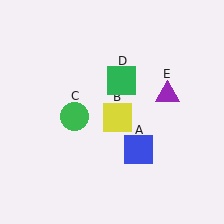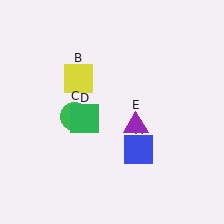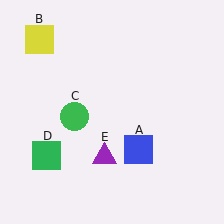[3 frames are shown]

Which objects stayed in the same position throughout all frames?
Blue square (object A) and green circle (object C) remained stationary.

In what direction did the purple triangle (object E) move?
The purple triangle (object E) moved down and to the left.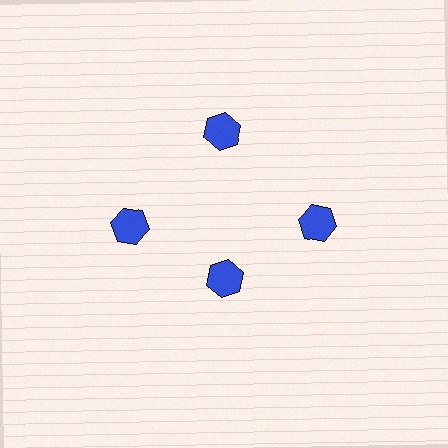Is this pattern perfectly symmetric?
No. The 4 blue hexagons are arranged in a ring, but one element near the 6 o'clock position is pulled inward toward the center, breaking the 4-fold rotational symmetry.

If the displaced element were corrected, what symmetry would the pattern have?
It would have 4-fold rotational symmetry — the pattern would map onto itself every 90 degrees.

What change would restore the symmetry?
The symmetry would be restored by moving it outward, back onto the ring so that all 4 hexagons sit at equal angles and equal distance from the center.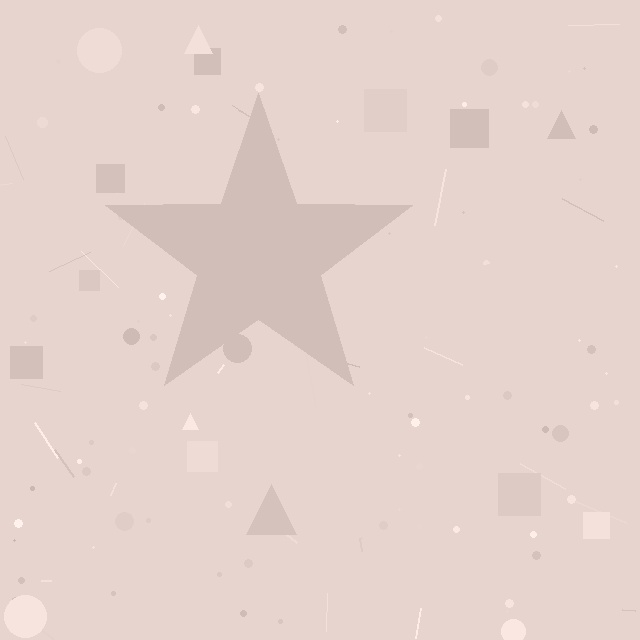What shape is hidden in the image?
A star is hidden in the image.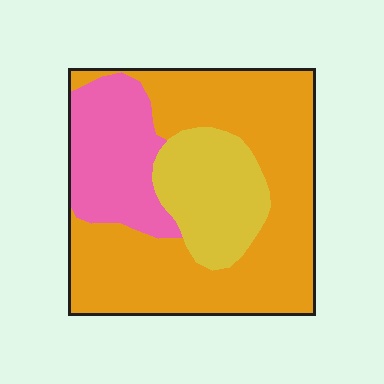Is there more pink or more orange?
Orange.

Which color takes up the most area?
Orange, at roughly 60%.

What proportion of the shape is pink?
Pink takes up less than a quarter of the shape.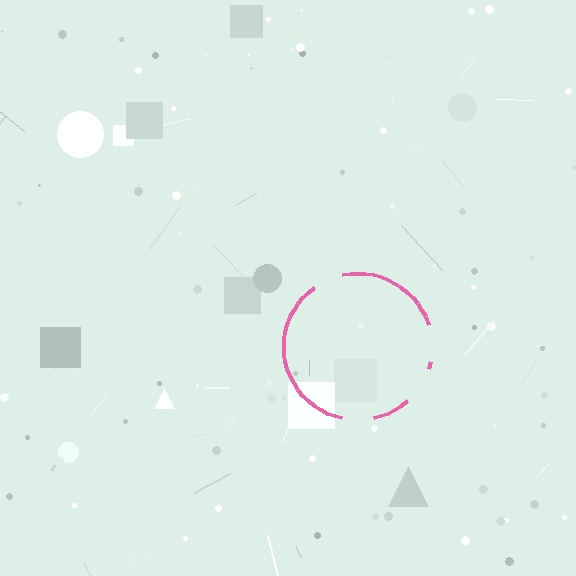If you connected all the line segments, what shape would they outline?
They would outline a circle.